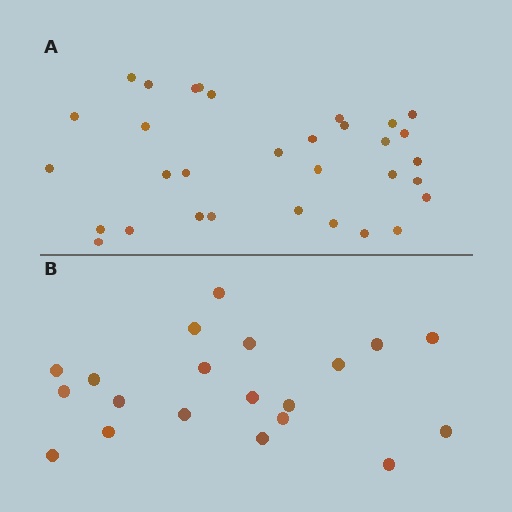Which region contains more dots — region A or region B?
Region A (the top region) has more dots.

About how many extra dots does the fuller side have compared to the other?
Region A has roughly 12 or so more dots than region B.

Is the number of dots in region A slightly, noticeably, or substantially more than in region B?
Region A has substantially more. The ratio is roughly 1.6 to 1.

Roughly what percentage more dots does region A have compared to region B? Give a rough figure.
About 60% more.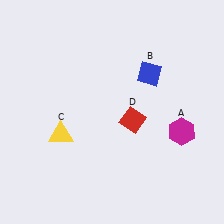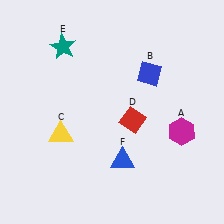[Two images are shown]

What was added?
A teal star (E), a blue triangle (F) were added in Image 2.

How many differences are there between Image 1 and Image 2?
There are 2 differences between the two images.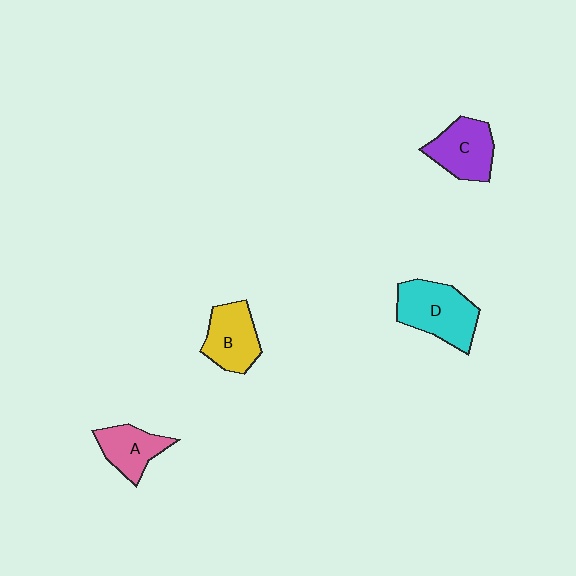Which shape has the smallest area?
Shape A (pink).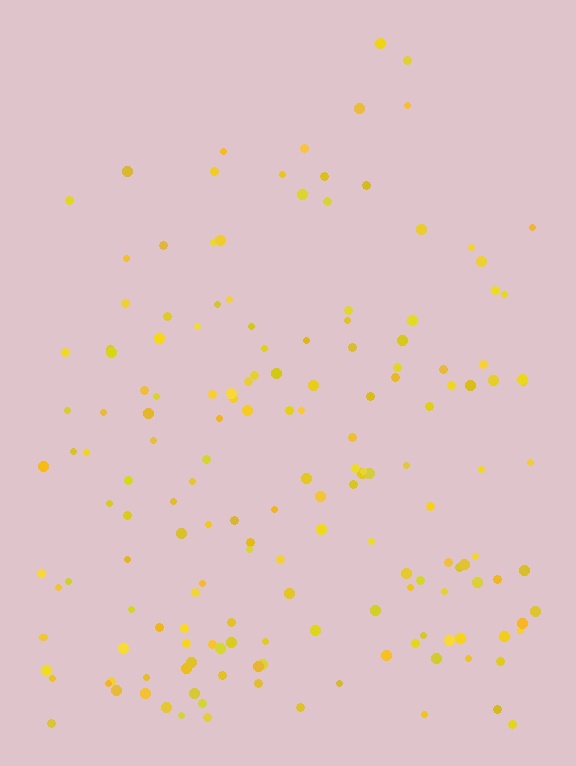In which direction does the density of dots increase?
From top to bottom, with the bottom side densest.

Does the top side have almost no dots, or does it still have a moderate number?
Still a moderate number, just noticeably fewer than the bottom.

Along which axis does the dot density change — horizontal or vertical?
Vertical.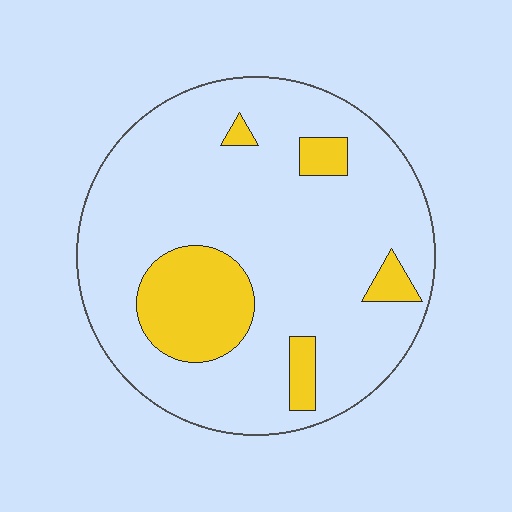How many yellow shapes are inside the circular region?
5.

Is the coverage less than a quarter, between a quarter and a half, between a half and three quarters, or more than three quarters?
Less than a quarter.